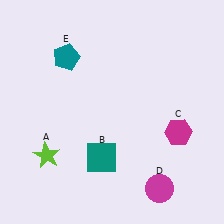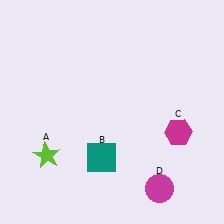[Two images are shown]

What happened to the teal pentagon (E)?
The teal pentagon (E) was removed in Image 2. It was in the top-left area of Image 1.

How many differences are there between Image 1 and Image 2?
There is 1 difference between the two images.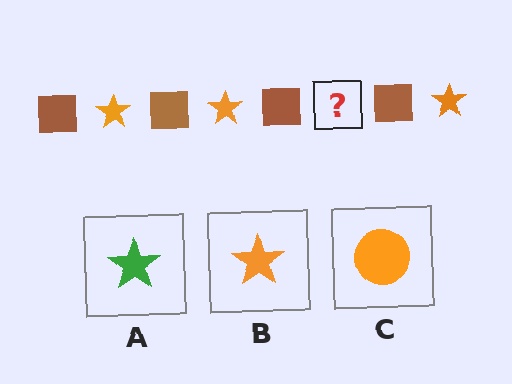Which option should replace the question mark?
Option B.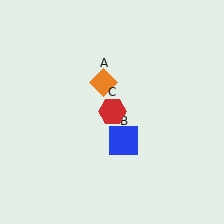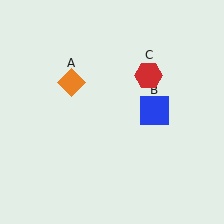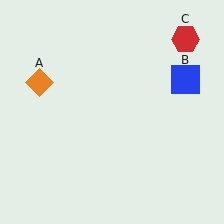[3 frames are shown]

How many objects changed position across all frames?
3 objects changed position: orange diamond (object A), blue square (object B), red hexagon (object C).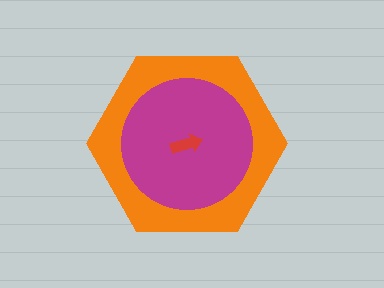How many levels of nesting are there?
3.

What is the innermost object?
The red arrow.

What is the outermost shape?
The orange hexagon.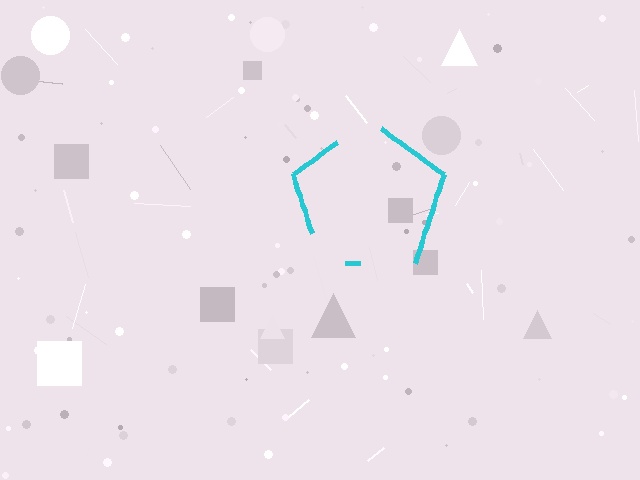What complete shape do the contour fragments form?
The contour fragments form a pentagon.